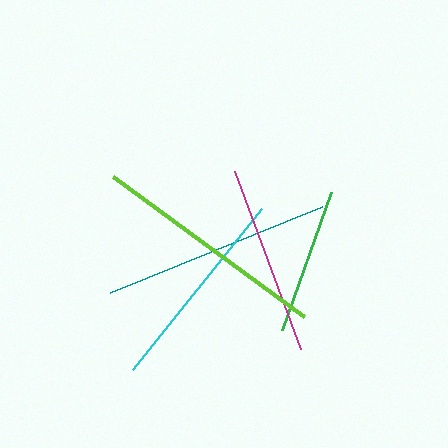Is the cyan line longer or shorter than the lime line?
The lime line is longer than the cyan line.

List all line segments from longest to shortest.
From longest to shortest: lime, teal, cyan, magenta, green.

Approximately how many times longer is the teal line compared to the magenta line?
The teal line is approximately 1.2 times the length of the magenta line.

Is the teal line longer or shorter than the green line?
The teal line is longer than the green line.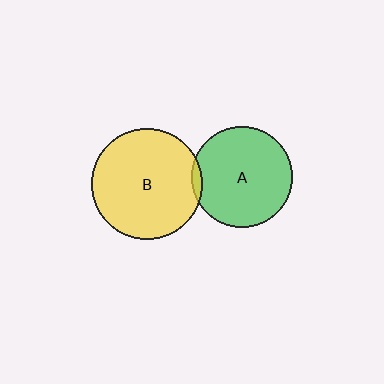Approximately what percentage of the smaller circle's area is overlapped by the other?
Approximately 5%.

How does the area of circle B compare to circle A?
Approximately 1.2 times.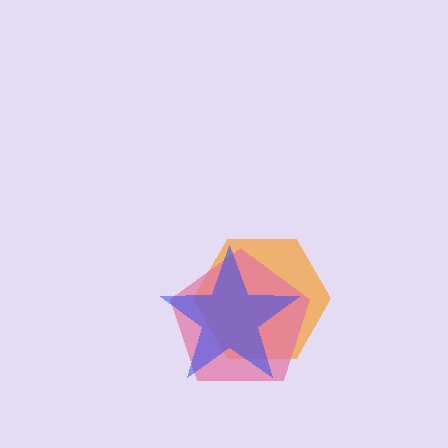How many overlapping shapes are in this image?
There are 3 overlapping shapes in the image.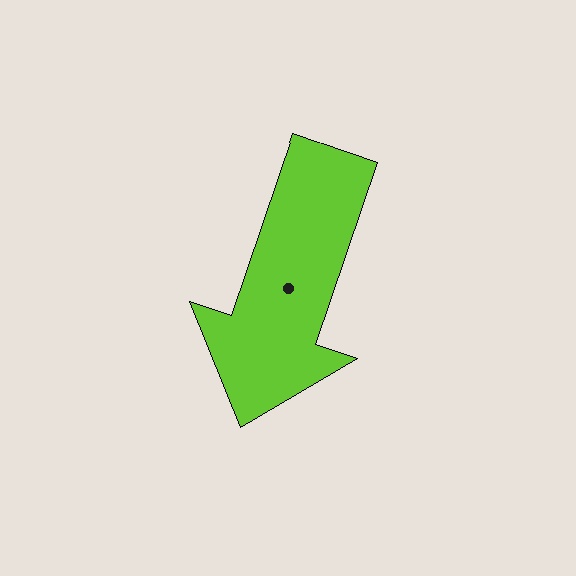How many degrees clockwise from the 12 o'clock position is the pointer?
Approximately 199 degrees.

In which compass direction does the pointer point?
South.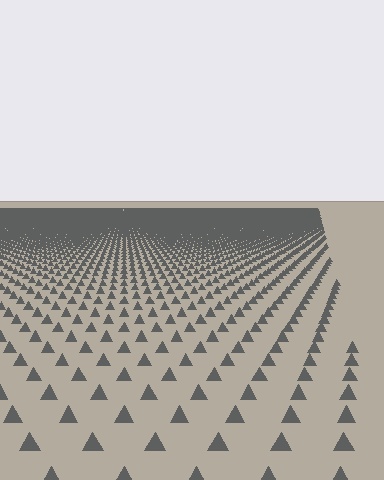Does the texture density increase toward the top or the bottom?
Density increases toward the top.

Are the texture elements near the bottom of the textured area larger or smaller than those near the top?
Larger. Near the bottom, elements are closer to the viewer and appear at a bigger on-screen size.